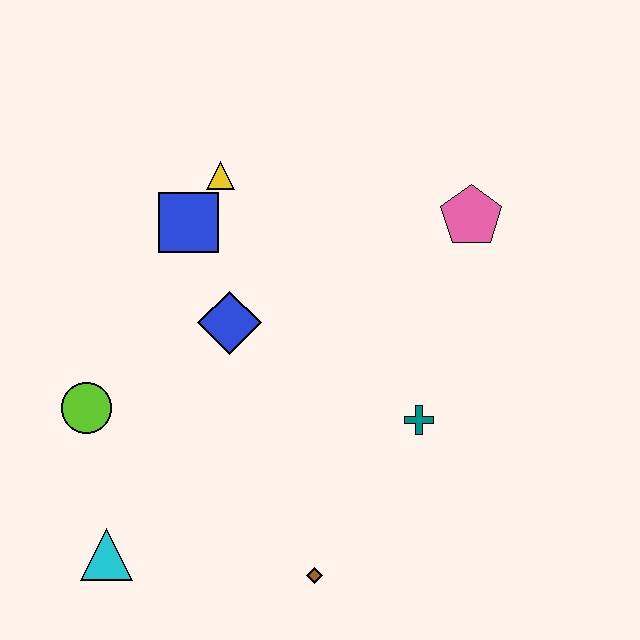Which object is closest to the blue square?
The yellow triangle is closest to the blue square.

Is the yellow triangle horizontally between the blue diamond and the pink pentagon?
No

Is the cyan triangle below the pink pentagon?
Yes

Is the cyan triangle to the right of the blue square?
No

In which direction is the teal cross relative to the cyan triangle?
The teal cross is to the right of the cyan triangle.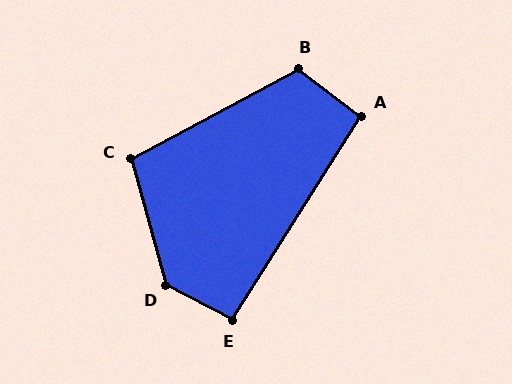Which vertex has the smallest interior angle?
A, at approximately 94 degrees.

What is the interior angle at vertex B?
Approximately 115 degrees (obtuse).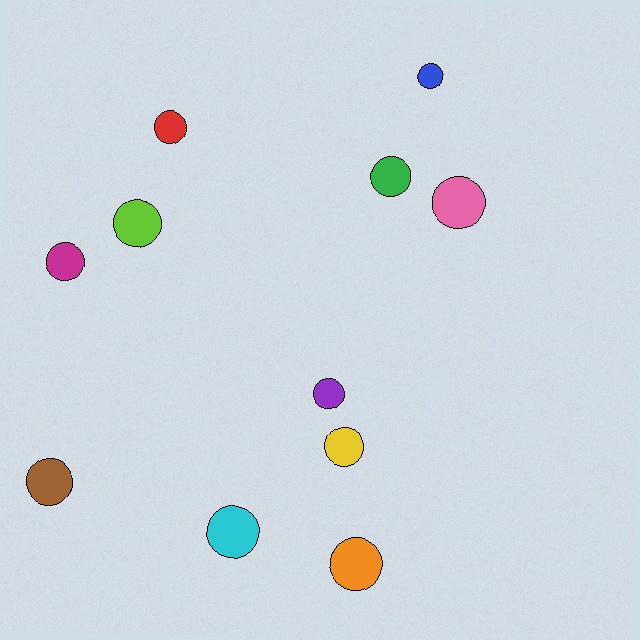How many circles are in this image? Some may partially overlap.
There are 11 circles.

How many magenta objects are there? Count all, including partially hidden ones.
There is 1 magenta object.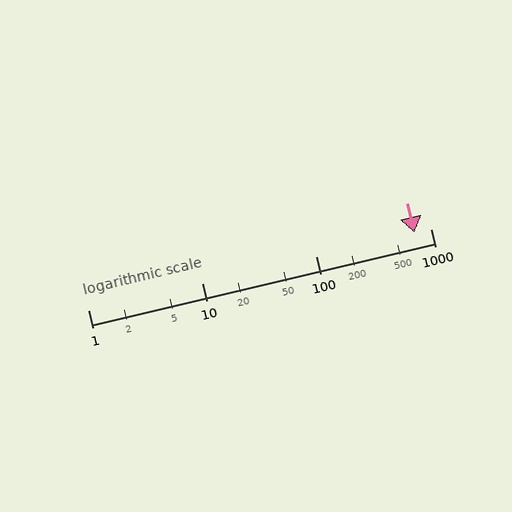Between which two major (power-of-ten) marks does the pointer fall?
The pointer is between 100 and 1000.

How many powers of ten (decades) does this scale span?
The scale spans 3 decades, from 1 to 1000.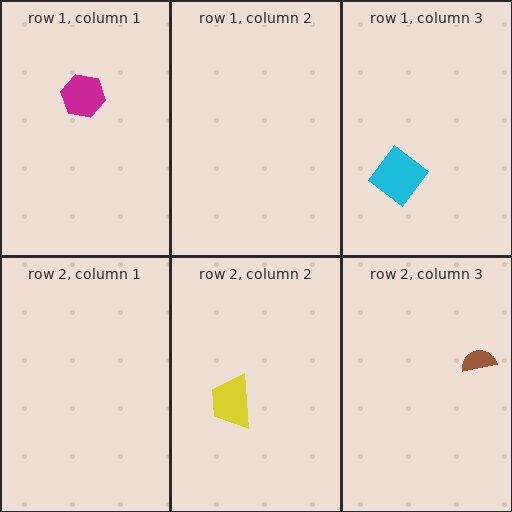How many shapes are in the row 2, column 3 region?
1.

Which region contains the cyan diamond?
The row 1, column 3 region.